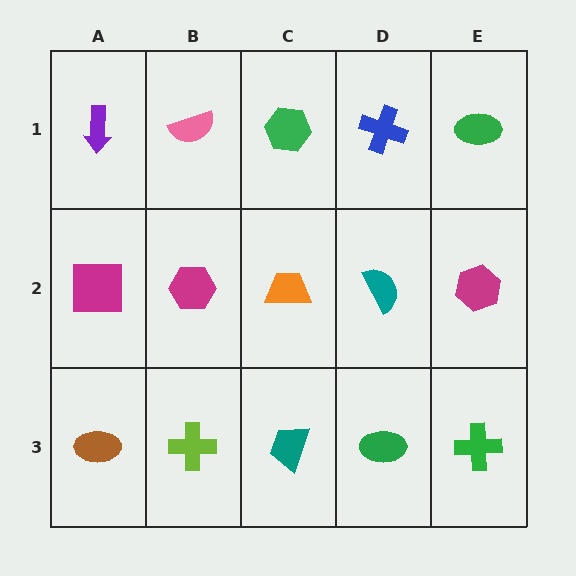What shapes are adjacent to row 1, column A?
A magenta square (row 2, column A), a pink semicircle (row 1, column B).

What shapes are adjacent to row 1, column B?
A magenta hexagon (row 2, column B), a purple arrow (row 1, column A), a green hexagon (row 1, column C).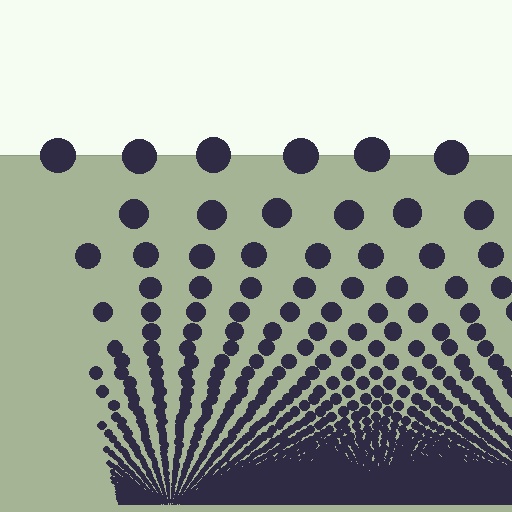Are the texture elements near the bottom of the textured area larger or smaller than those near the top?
Smaller. The gradient is inverted — elements near the bottom are smaller and denser.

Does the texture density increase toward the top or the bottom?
Density increases toward the bottom.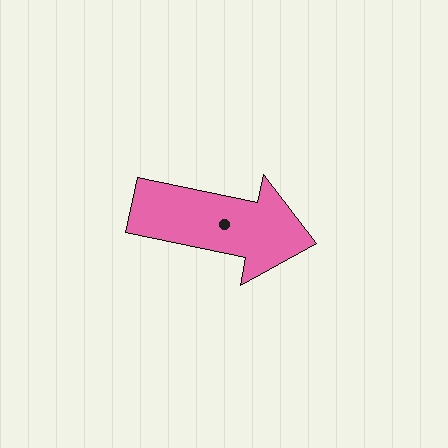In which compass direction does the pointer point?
East.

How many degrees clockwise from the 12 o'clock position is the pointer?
Approximately 102 degrees.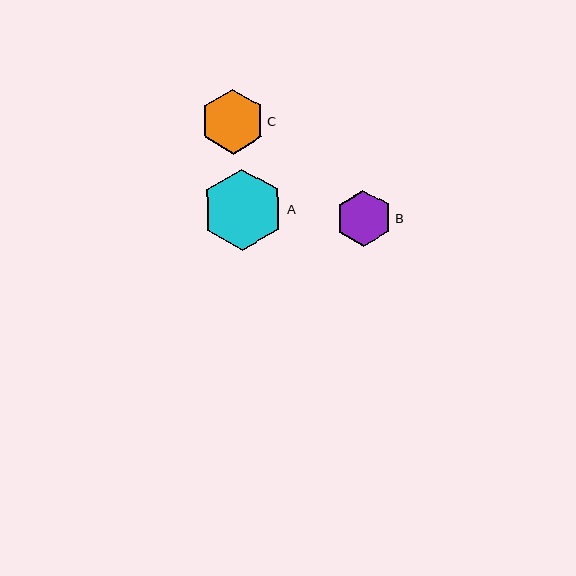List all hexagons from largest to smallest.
From largest to smallest: A, C, B.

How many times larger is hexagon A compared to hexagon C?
Hexagon A is approximately 1.3 times the size of hexagon C.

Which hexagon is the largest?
Hexagon A is the largest with a size of approximately 81 pixels.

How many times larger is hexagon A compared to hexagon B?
Hexagon A is approximately 1.4 times the size of hexagon B.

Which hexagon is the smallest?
Hexagon B is the smallest with a size of approximately 56 pixels.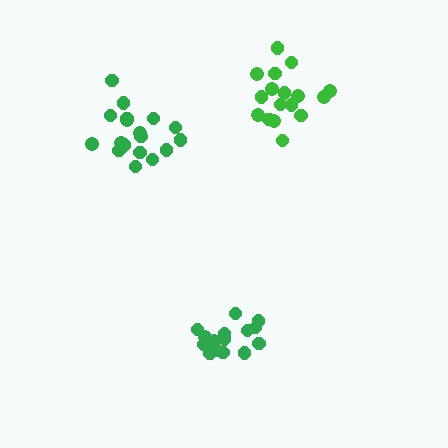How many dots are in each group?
Group 1: 15 dots, Group 2: 17 dots, Group 3: 18 dots (50 total).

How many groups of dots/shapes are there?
There are 3 groups.